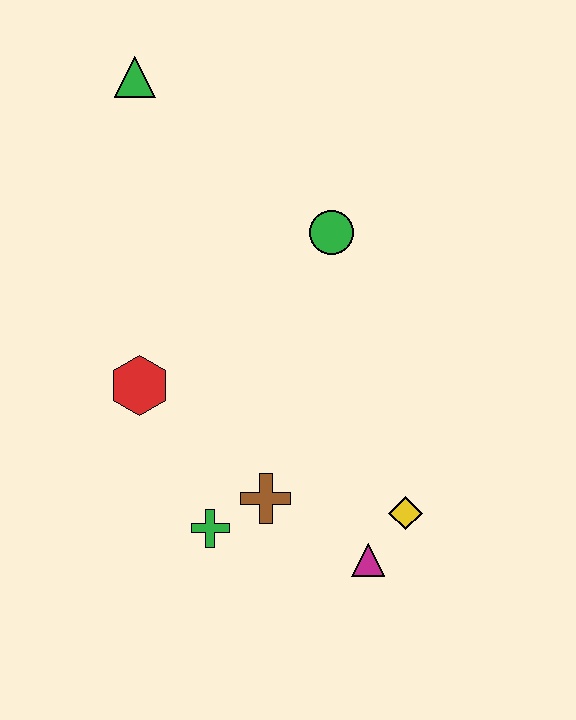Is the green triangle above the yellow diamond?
Yes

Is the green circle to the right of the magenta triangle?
No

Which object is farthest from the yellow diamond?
The green triangle is farthest from the yellow diamond.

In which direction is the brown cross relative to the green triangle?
The brown cross is below the green triangle.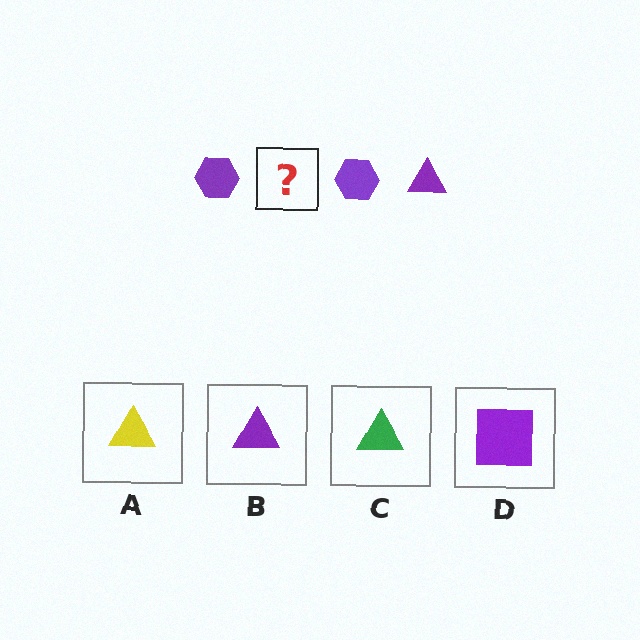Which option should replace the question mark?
Option B.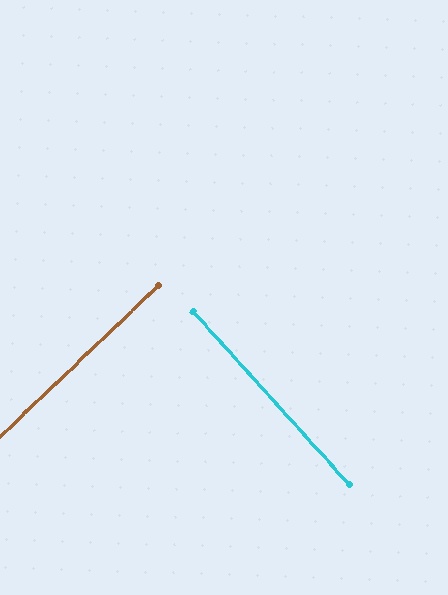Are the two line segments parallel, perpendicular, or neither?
Perpendicular — they meet at approximately 89°.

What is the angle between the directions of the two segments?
Approximately 89 degrees.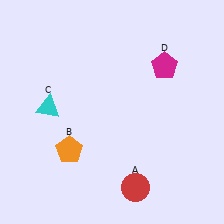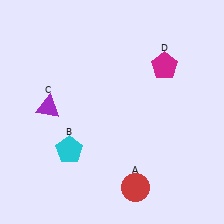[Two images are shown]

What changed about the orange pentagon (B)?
In Image 1, B is orange. In Image 2, it changed to cyan.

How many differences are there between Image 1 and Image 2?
There are 2 differences between the two images.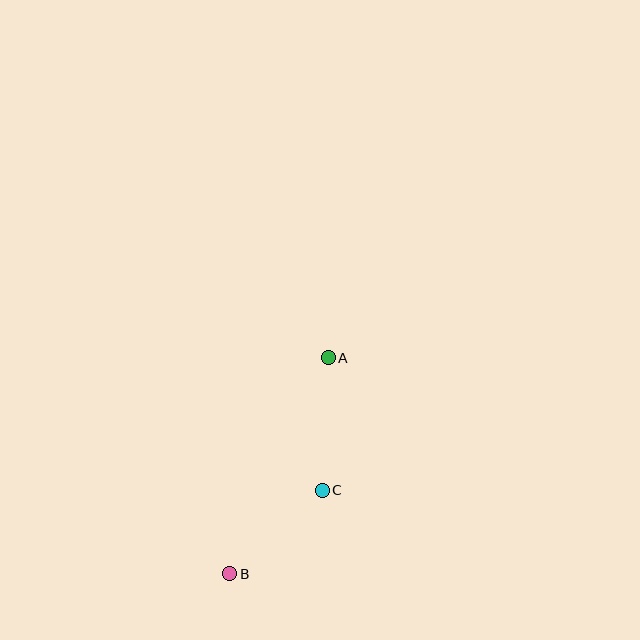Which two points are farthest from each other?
Points A and B are farthest from each other.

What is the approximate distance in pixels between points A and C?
The distance between A and C is approximately 133 pixels.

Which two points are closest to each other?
Points B and C are closest to each other.